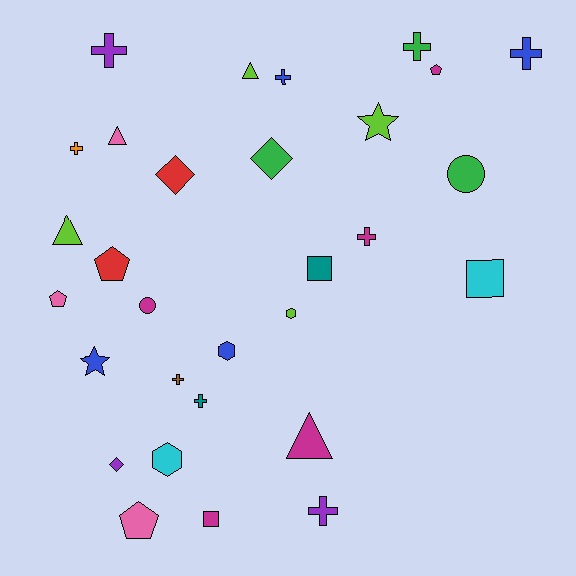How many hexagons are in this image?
There are 3 hexagons.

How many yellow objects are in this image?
There are no yellow objects.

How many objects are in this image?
There are 30 objects.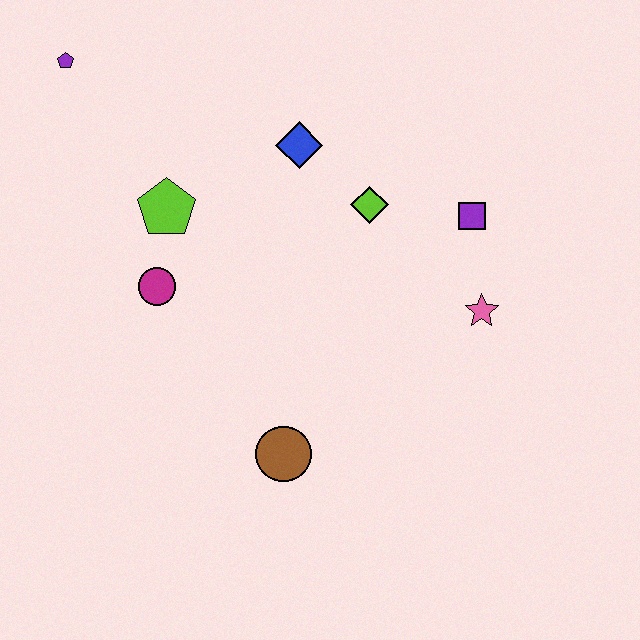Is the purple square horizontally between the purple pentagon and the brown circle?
No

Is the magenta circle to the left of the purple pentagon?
No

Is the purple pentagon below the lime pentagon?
No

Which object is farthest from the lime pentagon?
The pink star is farthest from the lime pentagon.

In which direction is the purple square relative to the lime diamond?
The purple square is to the right of the lime diamond.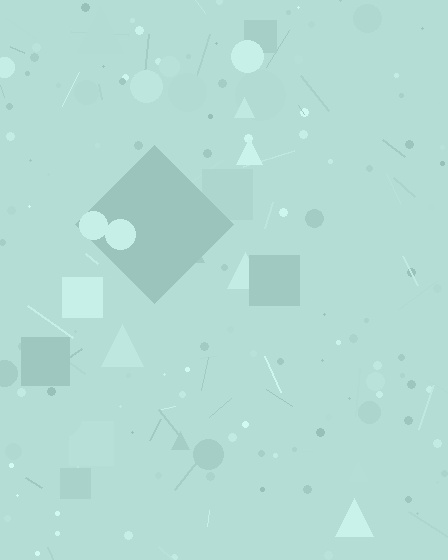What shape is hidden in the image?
A diamond is hidden in the image.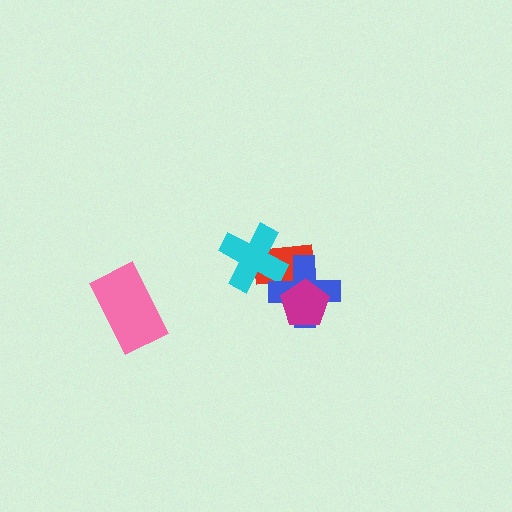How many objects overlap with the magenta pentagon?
2 objects overlap with the magenta pentagon.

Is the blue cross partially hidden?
Yes, it is partially covered by another shape.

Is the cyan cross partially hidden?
Yes, it is partially covered by another shape.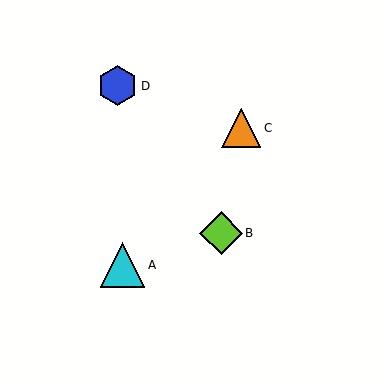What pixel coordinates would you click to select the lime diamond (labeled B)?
Click at (221, 233) to select the lime diamond B.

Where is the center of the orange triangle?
The center of the orange triangle is at (241, 128).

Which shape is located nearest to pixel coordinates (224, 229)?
The lime diamond (labeled B) at (221, 233) is nearest to that location.